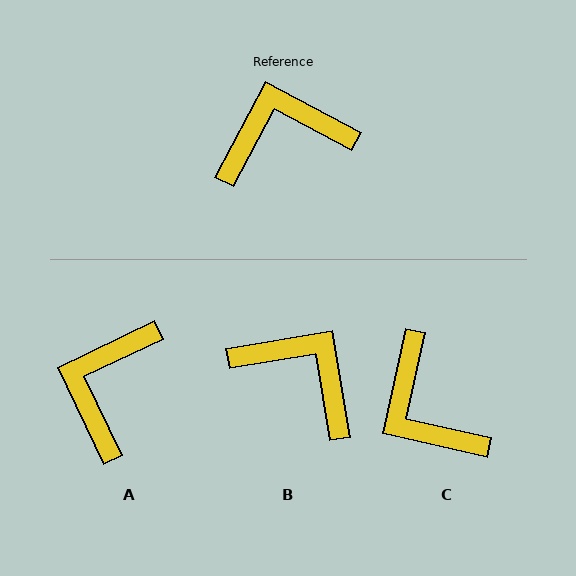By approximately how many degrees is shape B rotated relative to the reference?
Approximately 53 degrees clockwise.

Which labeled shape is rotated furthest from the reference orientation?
C, about 105 degrees away.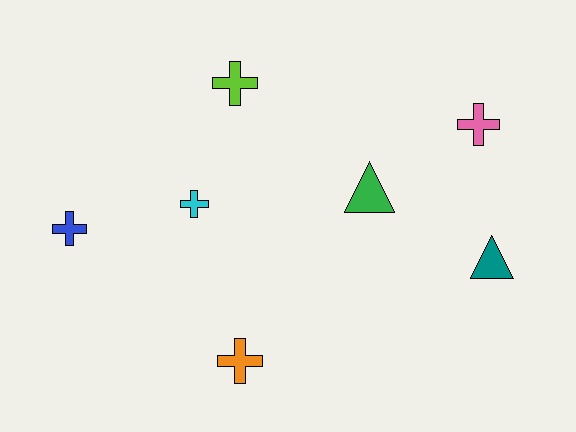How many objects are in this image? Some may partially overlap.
There are 7 objects.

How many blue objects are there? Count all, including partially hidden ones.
There is 1 blue object.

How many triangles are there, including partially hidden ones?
There are 2 triangles.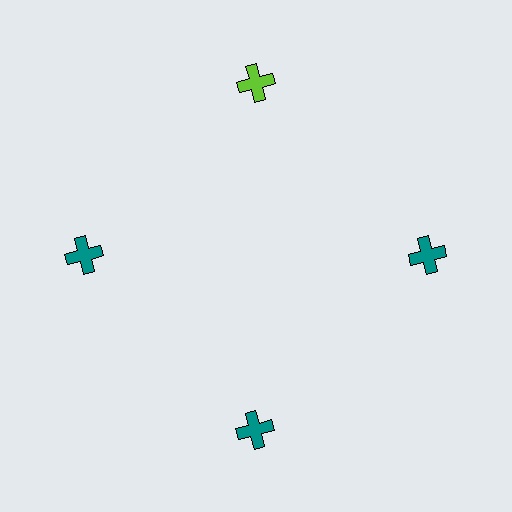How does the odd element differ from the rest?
It has a different color: lime instead of teal.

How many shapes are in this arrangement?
There are 4 shapes arranged in a ring pattern.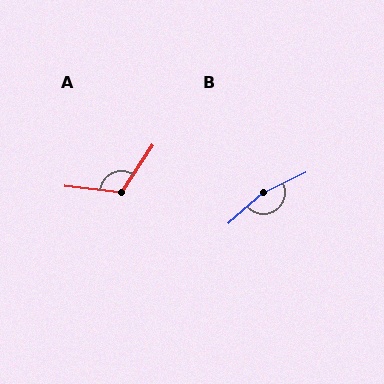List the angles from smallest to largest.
A (117°), B (164°).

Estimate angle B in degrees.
Approximately 164 degrees.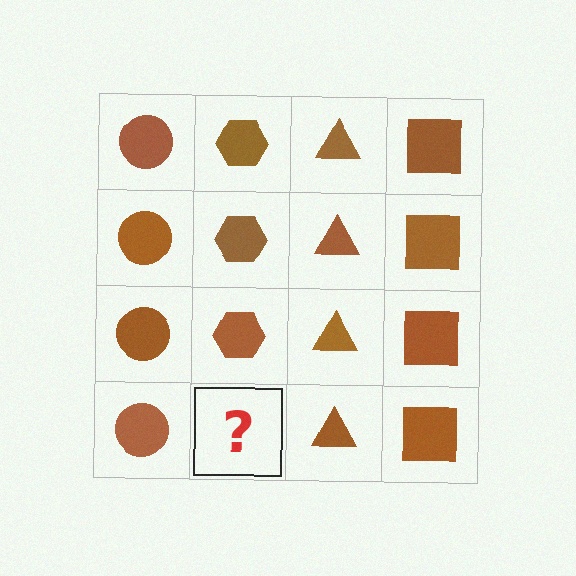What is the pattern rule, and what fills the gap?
The rule is that each column has a consistent shape. The gap should be filled with a brown hexagon.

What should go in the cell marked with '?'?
The missing cell should contain a brown hexagon.